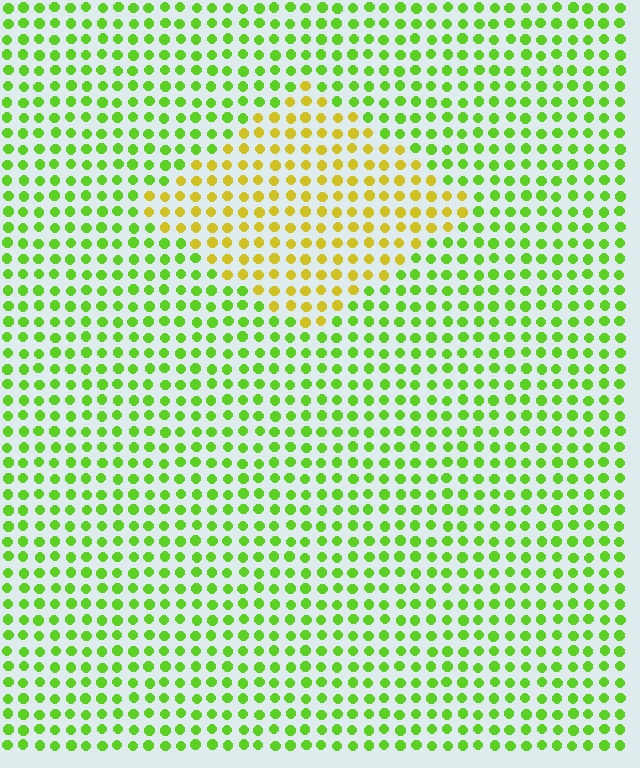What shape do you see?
I see a diamond.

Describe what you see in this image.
The image is filled with small lime elements in a uniform arrangement. A diamond-shaped region is visible where the elements are tinted to a slightly different hue, forming a subtle color boundary.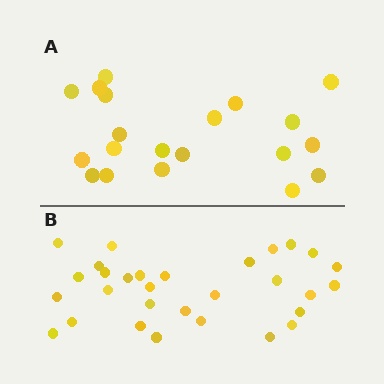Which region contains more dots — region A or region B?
Region B (the bottom region) has more dots.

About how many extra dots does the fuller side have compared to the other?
Region B has roughly 10 or so more dots than region A.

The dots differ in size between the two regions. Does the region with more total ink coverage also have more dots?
No. Region A has more total ink coverage because its dots are larger, but region B actually contains more individual dots. Total area can be misleading — the number of items is what matters here.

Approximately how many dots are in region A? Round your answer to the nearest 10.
About 20 dots.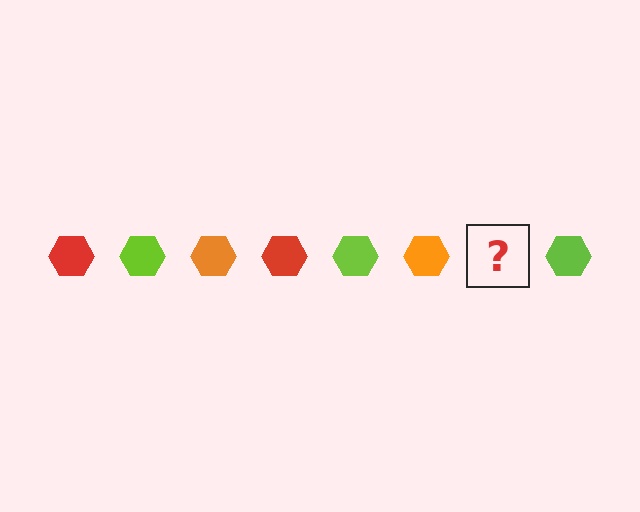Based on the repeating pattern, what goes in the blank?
The blank should be a red hexagon.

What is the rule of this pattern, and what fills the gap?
The rule is that the pattern cycles through red, lime, orange hexagons. The gap should be filled with a red hexagon.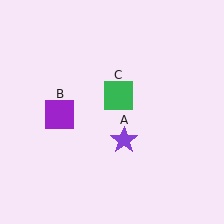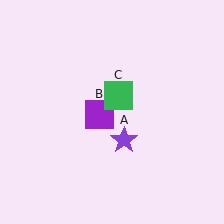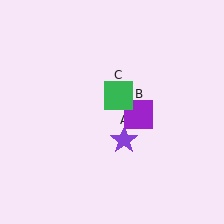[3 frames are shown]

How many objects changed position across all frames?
1 object changed position: purple square (object B).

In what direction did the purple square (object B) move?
The purple square (object B) moved right.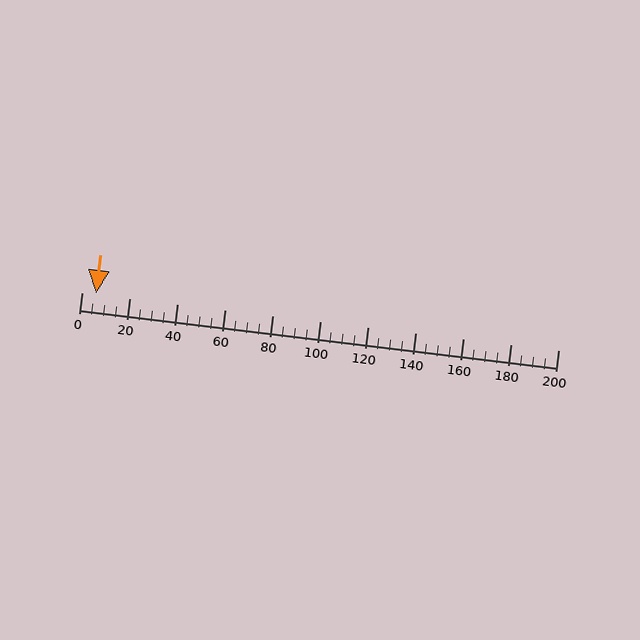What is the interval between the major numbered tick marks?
The major tick marks are spaced 20 units apart.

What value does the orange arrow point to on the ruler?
The orange arrow points to approximately 6.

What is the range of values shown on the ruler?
The ruler shows values from 0 to 200.